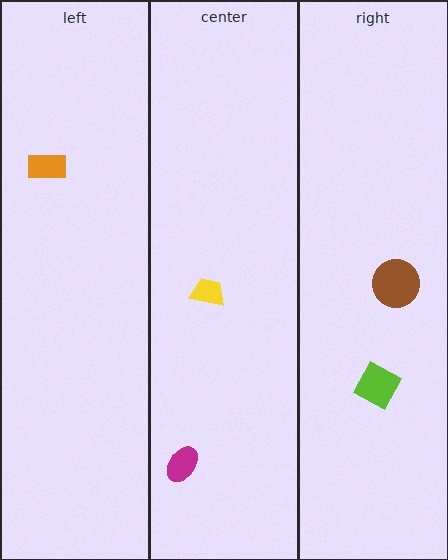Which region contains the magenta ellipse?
The center region.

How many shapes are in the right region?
2.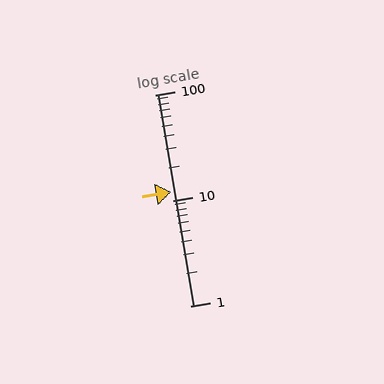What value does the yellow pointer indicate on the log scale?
The pointer indicates approximately 12.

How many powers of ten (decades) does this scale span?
The scale spans 2 decades, from 1 to 100.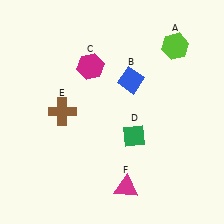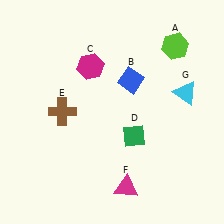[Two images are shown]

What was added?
A cyan triangle (G) was added in Image 2.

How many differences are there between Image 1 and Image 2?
There is 1 difference between the two images.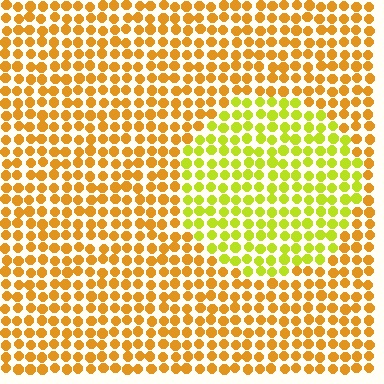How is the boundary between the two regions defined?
The boundary is defined purely by a slight shift in hue (about 37 degrees). Spacing, size, and orientation are identical on both sides.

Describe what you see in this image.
The image is filled with small orange elements in a uniform arrangement. A circle-shaped region is visible where the elements are tinted to a slightly different hue, forming a subtle color boundary.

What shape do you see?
I see a circle.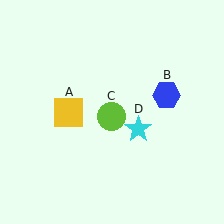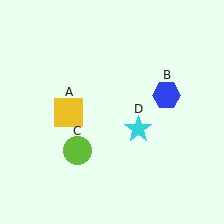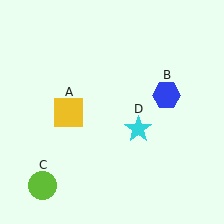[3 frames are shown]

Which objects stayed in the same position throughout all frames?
Yellow square (object A) and blue hexagon (object B) and cyan star (object D) remained stationary.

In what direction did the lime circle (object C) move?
The lime circle (object C) moved down and to the left.